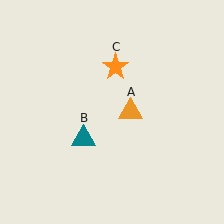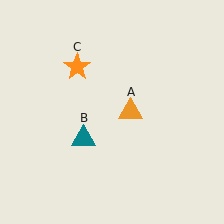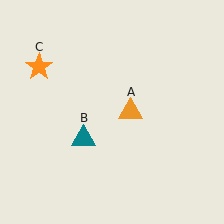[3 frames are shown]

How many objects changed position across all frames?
1 object changed position: orange star (object C).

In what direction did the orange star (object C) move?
The orange star (object C) moved left.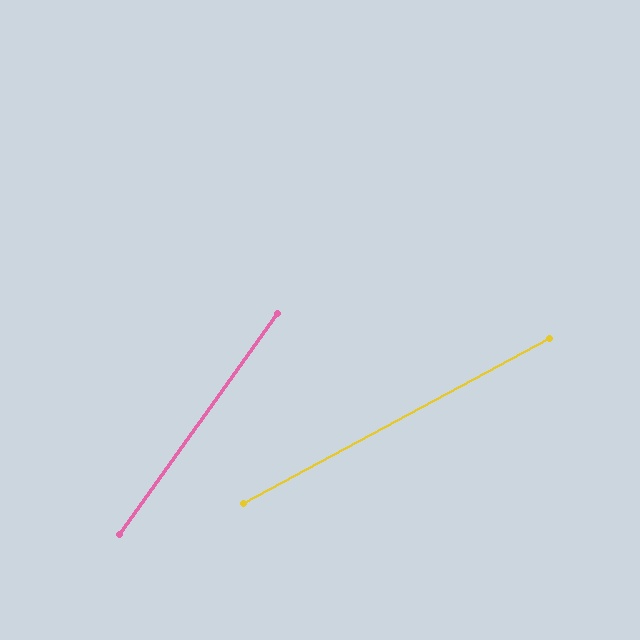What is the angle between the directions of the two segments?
Approximately 26 degrees.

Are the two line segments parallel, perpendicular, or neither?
Neither parallel nor perpendicular — they differ by about 26°.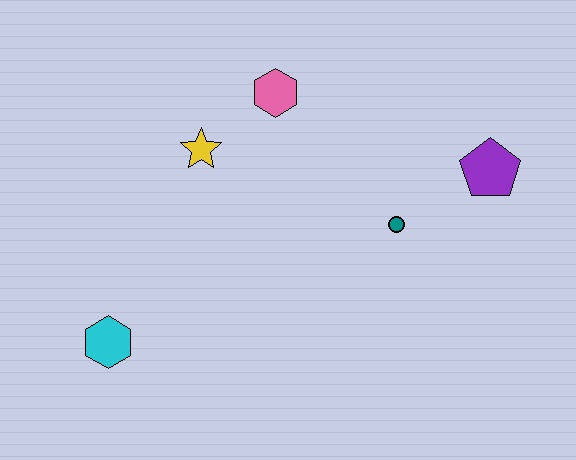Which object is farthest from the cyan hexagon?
The purple pentagon is farthest from the cyan hexagon.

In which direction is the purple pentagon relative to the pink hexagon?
The purple pentagon is to the right of the pink hexagon.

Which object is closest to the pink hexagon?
The yellow star is closest to the pink hexagon.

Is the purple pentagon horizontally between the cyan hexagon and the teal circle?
No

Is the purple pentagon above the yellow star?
No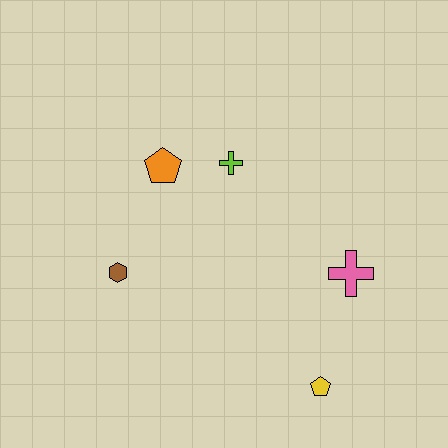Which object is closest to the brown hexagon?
The orange pentagon is closest to the brown hexagon.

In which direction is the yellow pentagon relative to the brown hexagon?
The yellow pentagon is to the right of the brown hexagon.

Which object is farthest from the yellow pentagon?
The orange pentagon is farthest from the yellow pentagon.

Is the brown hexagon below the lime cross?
Yes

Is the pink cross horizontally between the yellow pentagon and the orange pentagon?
No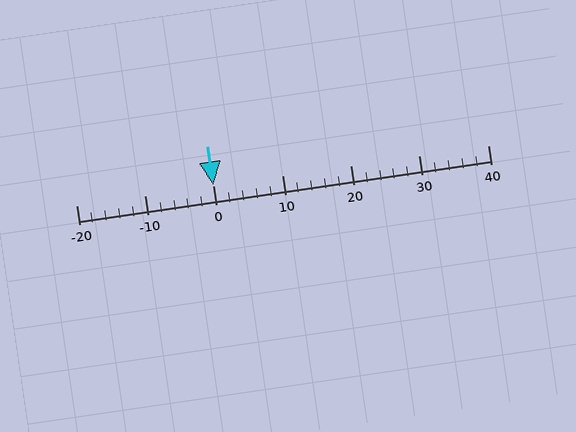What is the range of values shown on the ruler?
The ruler shows values from -20 to 40.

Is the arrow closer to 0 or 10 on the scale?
The arrow is closer to 0.